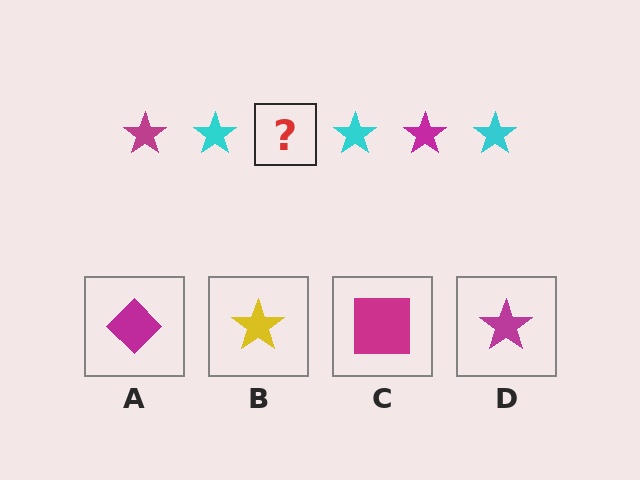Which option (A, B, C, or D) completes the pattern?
D.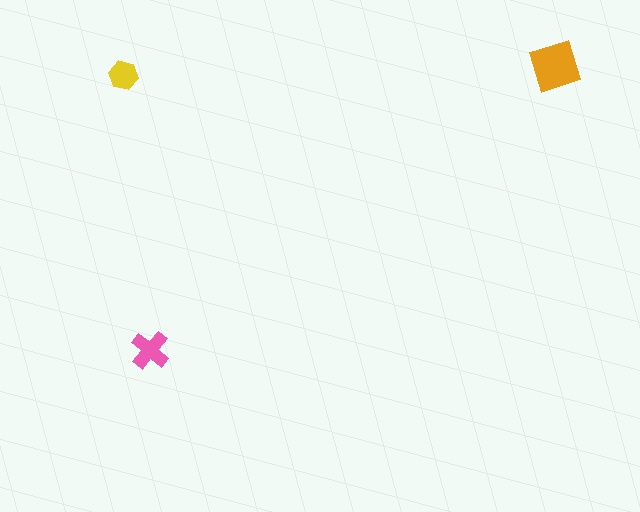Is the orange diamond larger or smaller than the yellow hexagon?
Larger.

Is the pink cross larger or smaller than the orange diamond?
Smaller.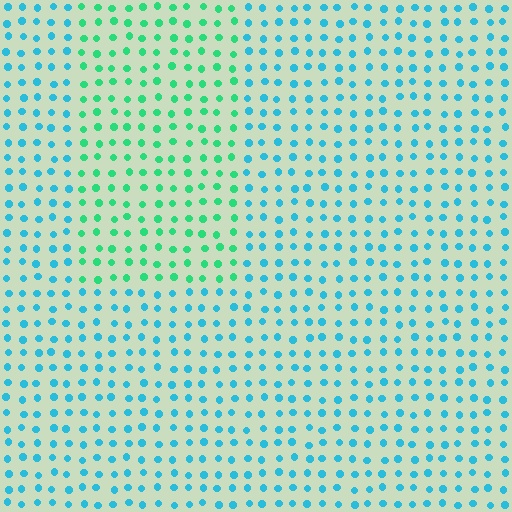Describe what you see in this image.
The image is filled with small cyan elements in a uniform arrangement. A rectangle-shaped region is visible where the elements are tinted to a slightly different hue, forming a subtle color boundary.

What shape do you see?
I see a rectangle.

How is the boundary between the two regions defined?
The boundary is defined purely by a slight shift in hue (about 43 degrees). Spacing, size, and orientation are identical on both sides.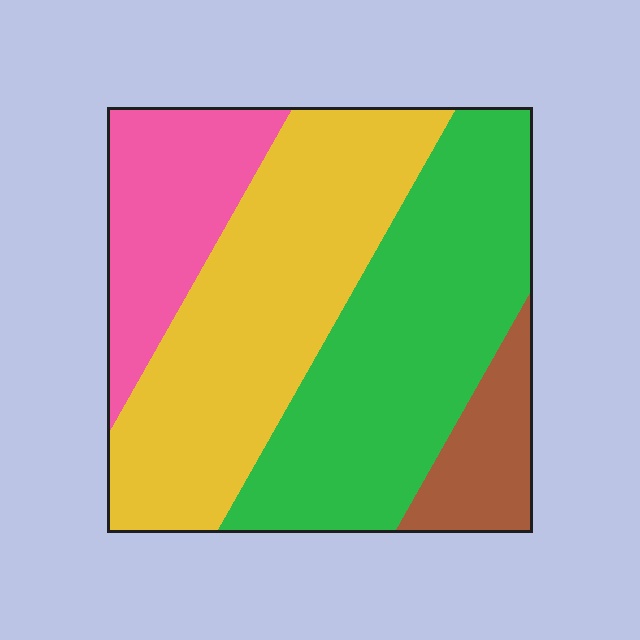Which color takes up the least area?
Brown, at roughly 10%.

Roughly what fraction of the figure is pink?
Pink takes up about one sixth (1/6) of the figure.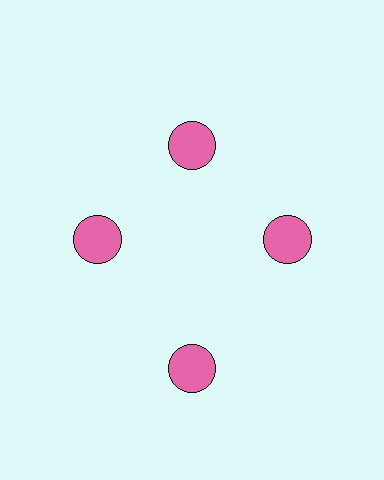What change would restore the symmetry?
The symmetry would be restored by moving it inward, back onto the ring so that all 4 circles sit at equal angles and equal distance from the center.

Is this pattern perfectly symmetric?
No. The 4 pink circles are arranged in a ring, but one element near the 6 o'clock position is pushed outward from the center, breaking the 4-fold rotational symmetry.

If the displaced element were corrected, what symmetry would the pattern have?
It would have 4-fold rotational symmetry — the pattern would map onto itself every 90 degrees.